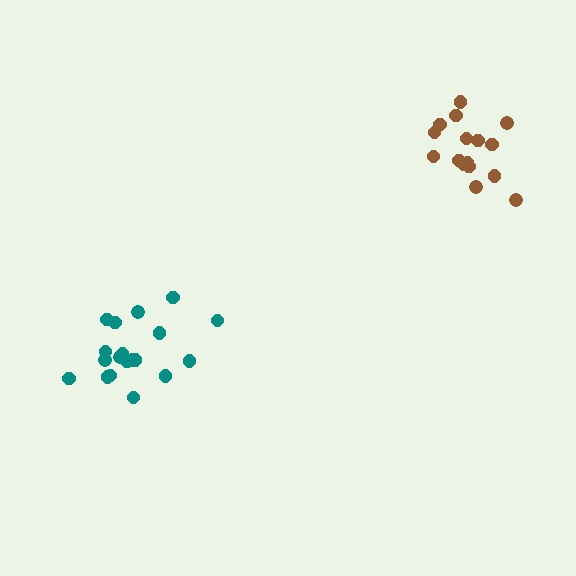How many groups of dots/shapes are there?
There are 2 groups.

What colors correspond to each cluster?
The clusters are colored: teal, brown.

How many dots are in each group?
Group 1: 19 dots, Group 2: 16 dots (35 total).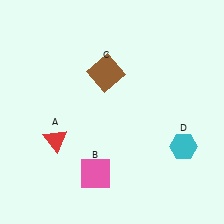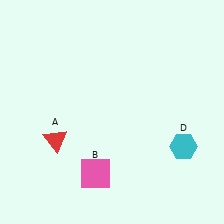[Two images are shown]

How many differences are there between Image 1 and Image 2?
There is 1 difference between the two images.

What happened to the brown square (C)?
The brown square (C) was removed in Image 2. It was in the top-left area of Image 1.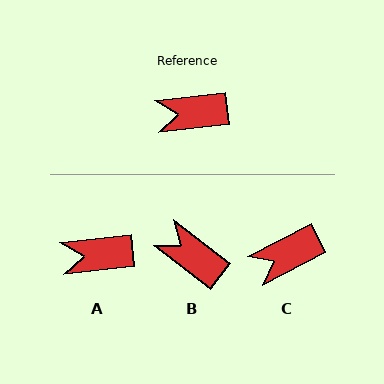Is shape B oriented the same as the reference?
No, it is off by about 44 degrees.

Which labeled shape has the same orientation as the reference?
A.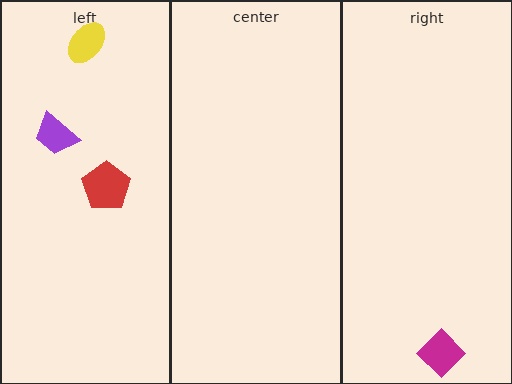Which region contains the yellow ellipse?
The left region.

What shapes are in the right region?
The magenta diamond.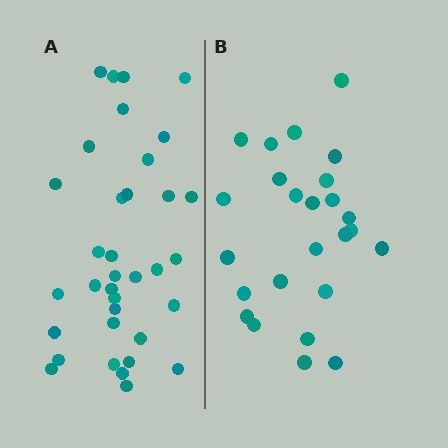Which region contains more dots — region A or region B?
Region A (the left region) has more dots.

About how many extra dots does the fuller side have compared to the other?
Region A has roughly 10 or so more dots than region B.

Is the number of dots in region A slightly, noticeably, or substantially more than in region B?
Region A has noticeably more, but not dramatically so. The ratio is roughly 1.4 to 1.